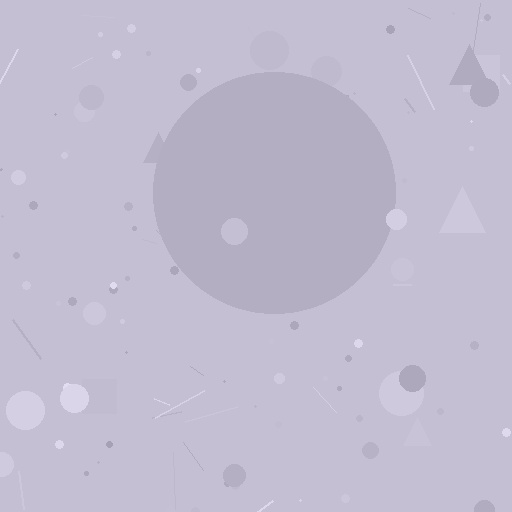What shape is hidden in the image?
A circle is hidden in the image.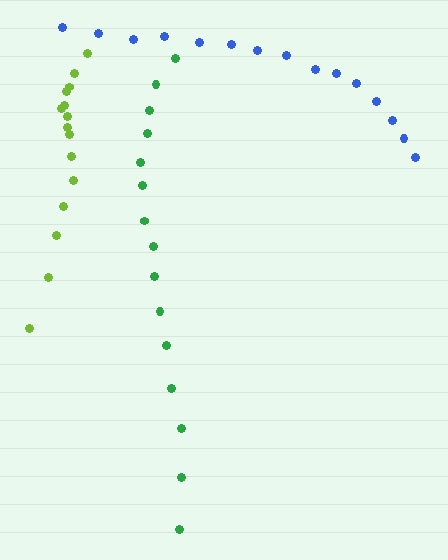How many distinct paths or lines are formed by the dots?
There are 3 distinct paths.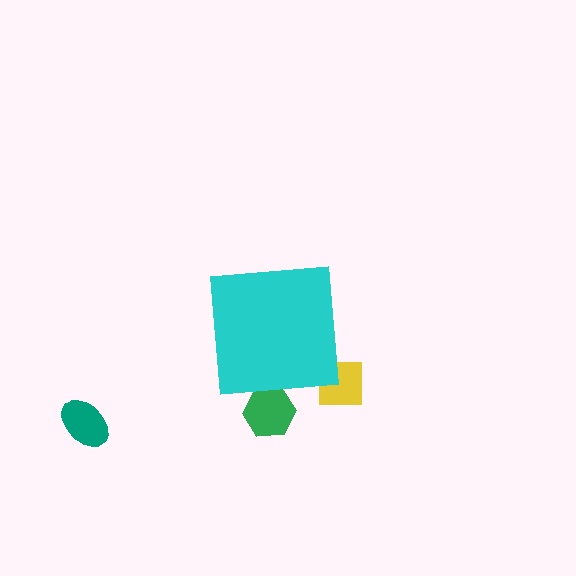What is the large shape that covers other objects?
A cyan square.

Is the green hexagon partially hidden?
Yes, the green hexagon is partially hidden behind the cyan square.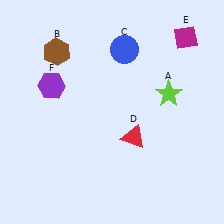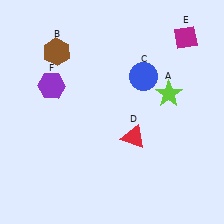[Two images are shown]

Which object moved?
The blue circle (C) moved down.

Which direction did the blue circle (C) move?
The blue circle (C) moved down.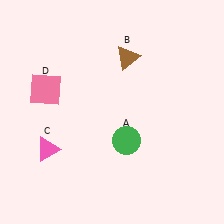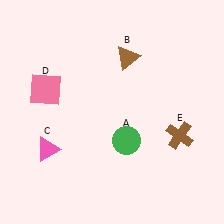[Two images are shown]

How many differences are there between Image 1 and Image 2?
There is 1 difference between the two images.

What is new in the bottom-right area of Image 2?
A brown cross (E) was added in the bottom-right area of Image 2.